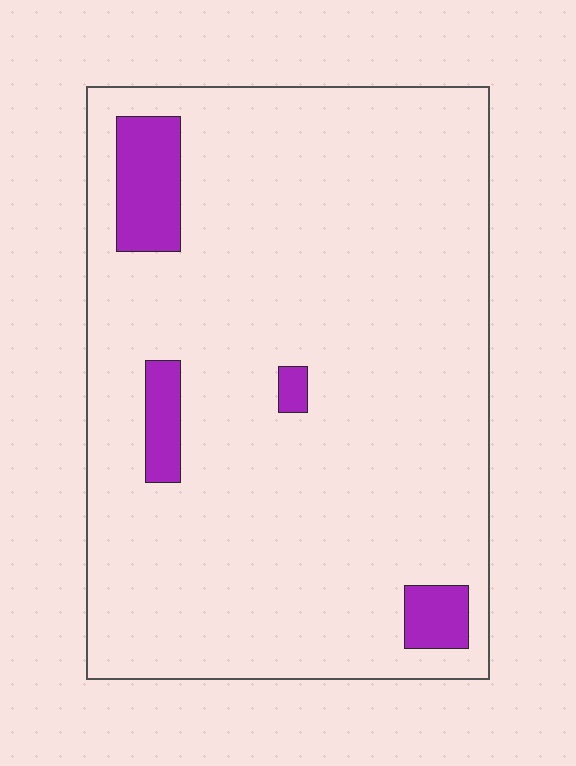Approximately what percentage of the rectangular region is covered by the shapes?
Approximately 10%.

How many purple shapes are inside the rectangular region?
4.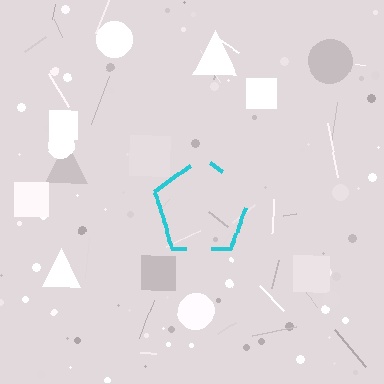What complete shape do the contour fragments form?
The contour fragments form a pentagon.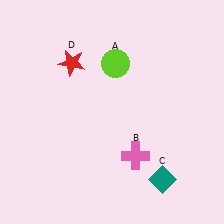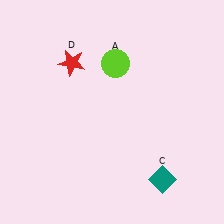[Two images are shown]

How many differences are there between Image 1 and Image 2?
There is 1 difference between the two images.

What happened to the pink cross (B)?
The pink cross (B) was removed in Image 2. It was in the bottom-right area of Image 1.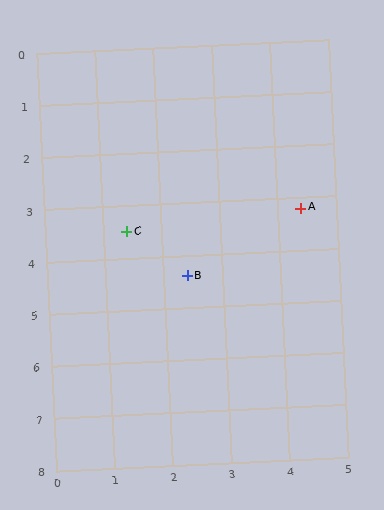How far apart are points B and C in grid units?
Points B and C are about 1.3 grid units apart.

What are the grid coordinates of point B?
Point B is at approximately (2.4, 4.4).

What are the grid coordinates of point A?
Point A is at approximately (4.4, 3.2).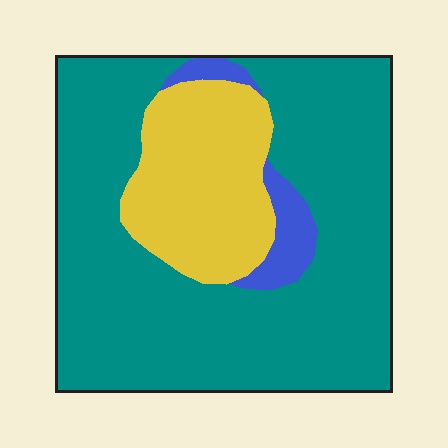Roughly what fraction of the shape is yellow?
Yellow covers around 20% of the shape.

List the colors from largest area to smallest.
From largest to smallest: teal, yellow, blue.